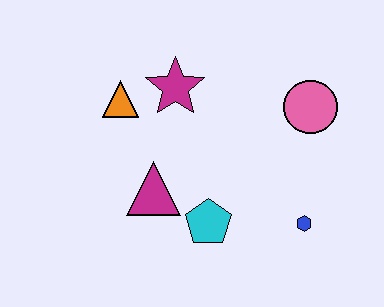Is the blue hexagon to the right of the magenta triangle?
Yes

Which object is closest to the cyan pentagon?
The magenta triangle is closest to the cyan pentagon.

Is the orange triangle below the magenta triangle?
No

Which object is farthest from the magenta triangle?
The pink circle is farthest from the magenta triangle.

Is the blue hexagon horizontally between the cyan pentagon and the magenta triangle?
No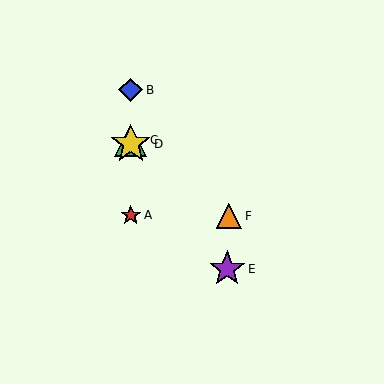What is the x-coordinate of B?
Object B is at x≈131.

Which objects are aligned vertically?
Objects A, B, C, D are aligned vertically.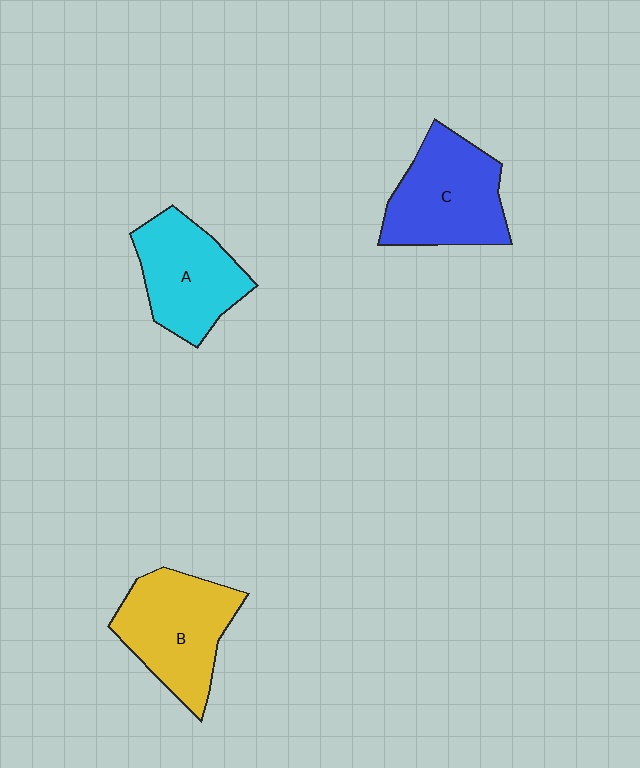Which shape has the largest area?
Shape B (yellow).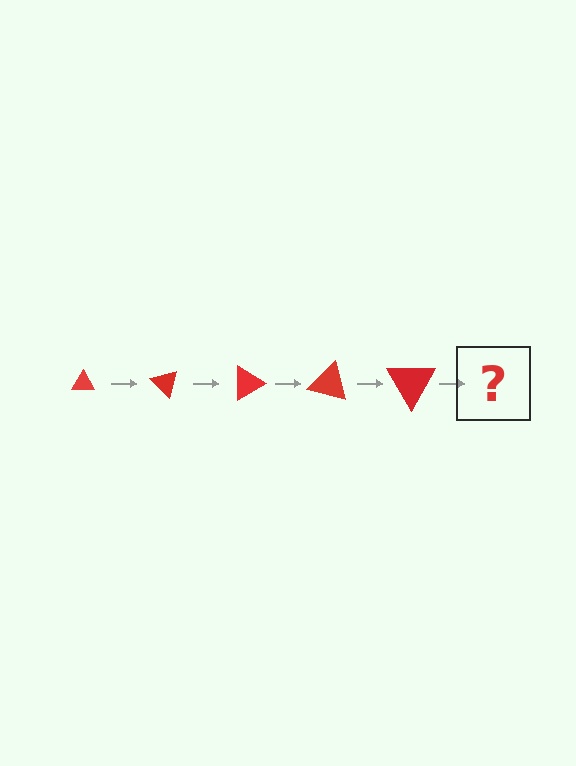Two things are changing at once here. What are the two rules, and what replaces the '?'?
The two rules are that the triangle grows larger each step and it rotates 45 degrees each step. The '?' should be a triangle, larger than the previous one and rotated 225 degrees from the start.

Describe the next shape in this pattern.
It should be a triangle, larger than the previous one and rotated 225 degrees from the start.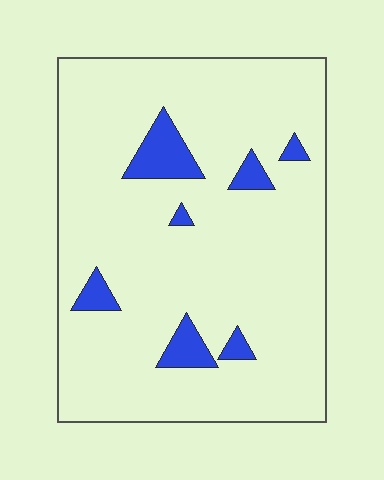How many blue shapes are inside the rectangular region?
7.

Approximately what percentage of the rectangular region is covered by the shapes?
Approximately 10%.